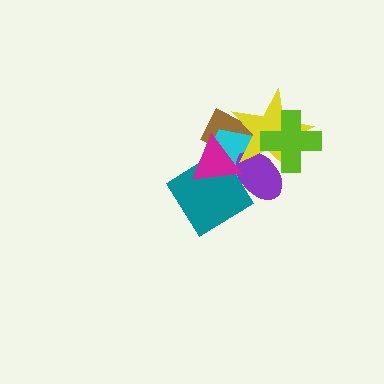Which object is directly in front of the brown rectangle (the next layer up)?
The cyan pentagon is directly in front of the brown rectangle.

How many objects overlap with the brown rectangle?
5 objects overlap with the brown rectangle.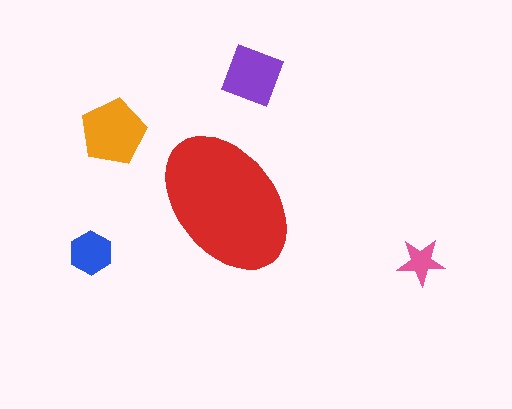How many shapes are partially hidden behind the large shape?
0 shapes are partially hidden.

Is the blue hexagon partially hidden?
No, the blue hexagon is fully visible.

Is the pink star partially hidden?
No, the pink star is fully visible.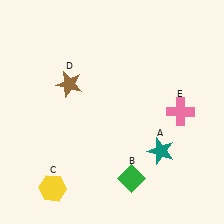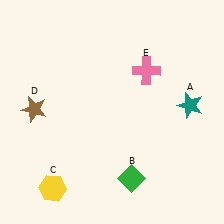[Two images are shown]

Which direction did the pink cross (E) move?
The pink cross (E) moved up.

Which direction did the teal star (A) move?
The teal star (A) moved up.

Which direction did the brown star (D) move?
The brown star (D) moved left.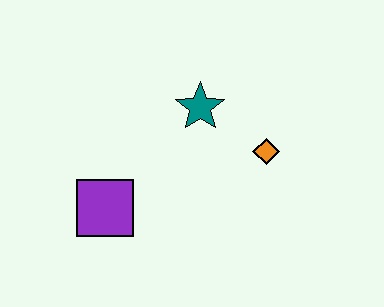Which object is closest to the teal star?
The orange diamond is closest to the teal star.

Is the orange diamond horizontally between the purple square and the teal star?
No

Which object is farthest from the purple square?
The orange diamond is farthest from the purple square.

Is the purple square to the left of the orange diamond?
Yes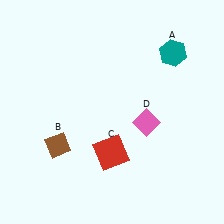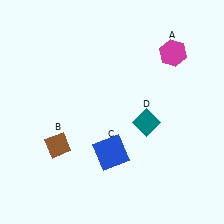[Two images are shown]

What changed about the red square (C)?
In Image 1, C is red. In Image 2, it changed to blue.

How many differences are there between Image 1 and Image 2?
There are 3 differences between the two images.